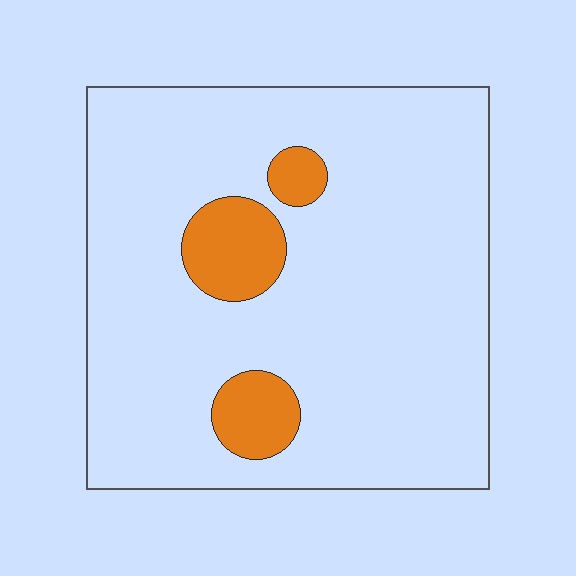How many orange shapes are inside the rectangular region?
3.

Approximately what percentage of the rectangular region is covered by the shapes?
Approximately 10%.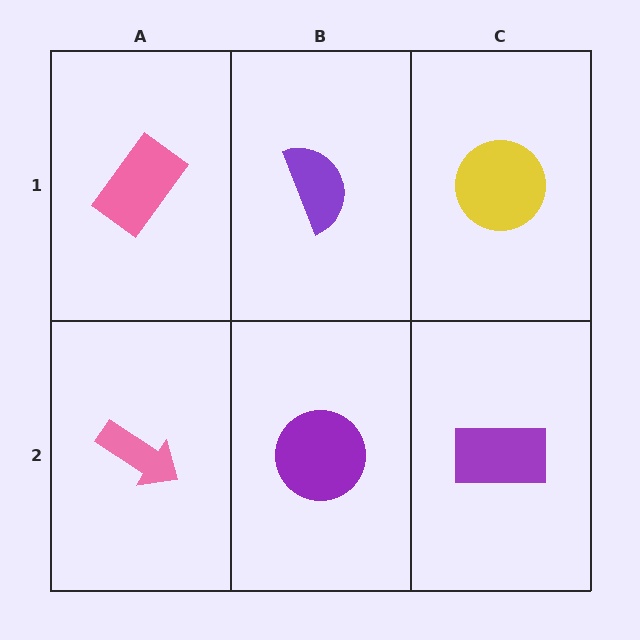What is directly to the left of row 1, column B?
A pink rectangle.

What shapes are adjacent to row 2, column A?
A pink rectangle (row 1, column A), a purple circle (row 2, column B).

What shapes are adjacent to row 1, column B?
A purple circle (row 2, column B), a pink rectangle (row 1, column A), a yellow circle (row 1, column C).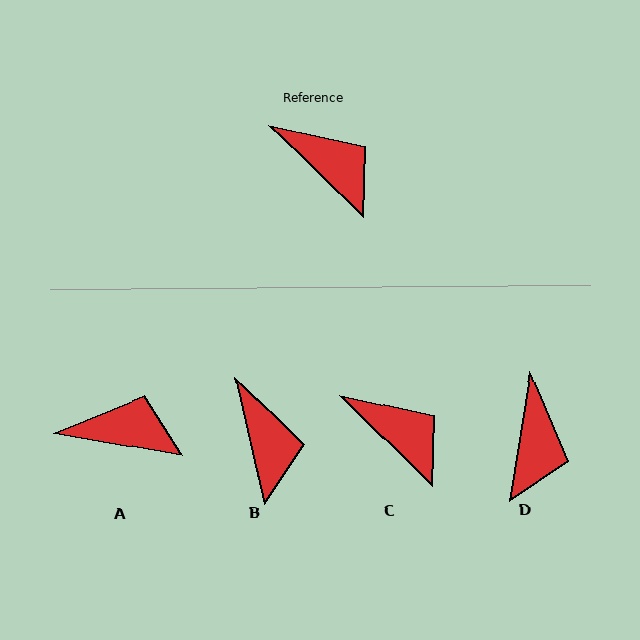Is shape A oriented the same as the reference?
No, it is off by about 34 degrees.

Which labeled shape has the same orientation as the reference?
C.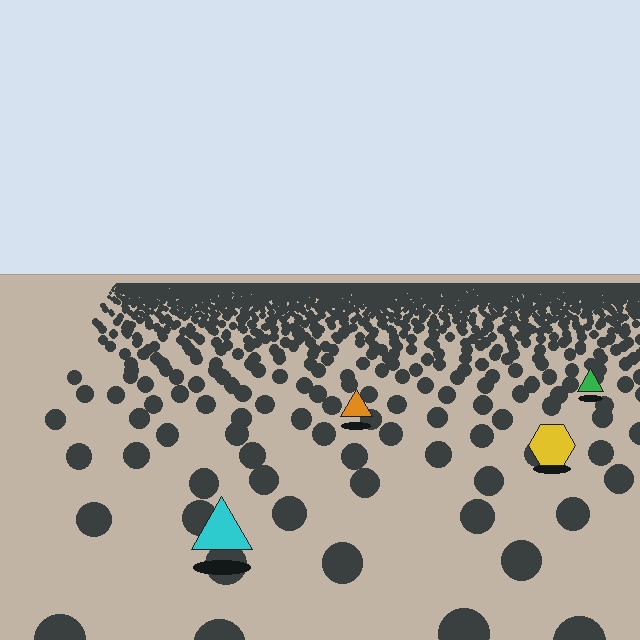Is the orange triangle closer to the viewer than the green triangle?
Yes. The orange triangle is closer — you can tell from the texture gradient: the ground texture is coarser near it.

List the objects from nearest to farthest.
From nearest to farthest: the cyan triangle, the yellow hexagon, the orange triangle, the green triangle.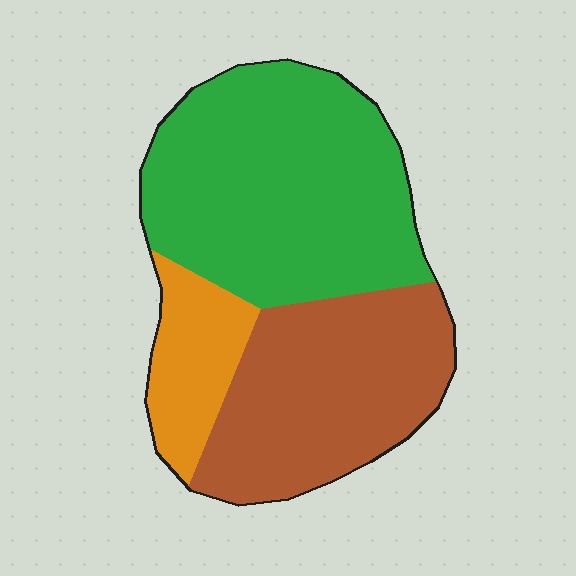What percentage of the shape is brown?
Brown covers about 35% of the shape.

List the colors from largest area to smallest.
From largest to smallest: green, brown, orange.